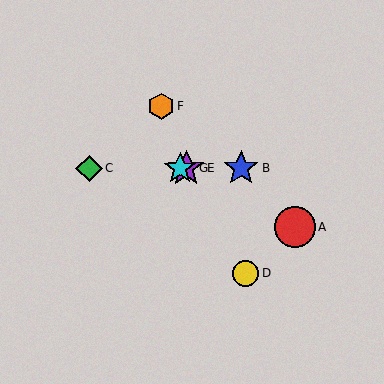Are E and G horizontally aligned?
Yes, both are at y≈168.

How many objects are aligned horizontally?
4 objects (B, C, E, G) are aligned horizontally.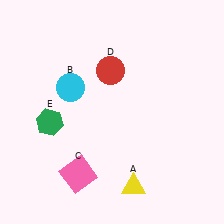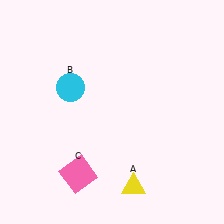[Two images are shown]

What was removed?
The green hexagon (E), the red circle (D) were removed in Image 2.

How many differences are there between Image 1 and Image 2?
There are 2 differences between the two images.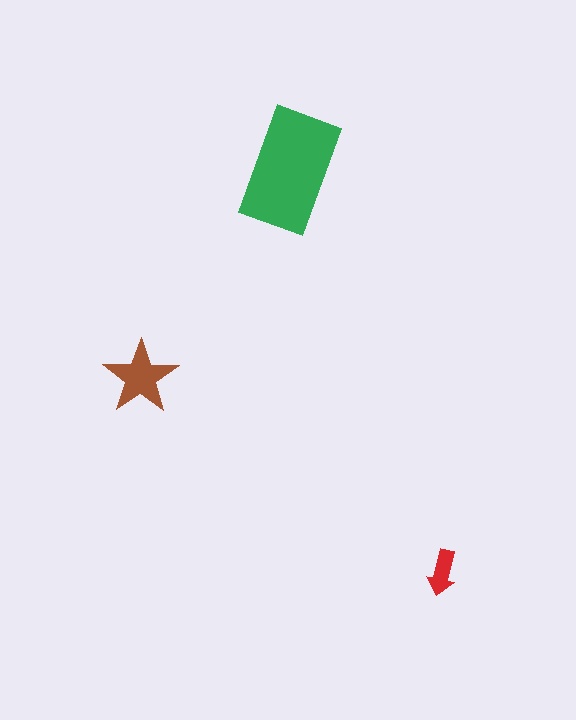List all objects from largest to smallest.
The green rectangle, the brown star, the red arrow.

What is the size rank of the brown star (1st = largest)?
2nd.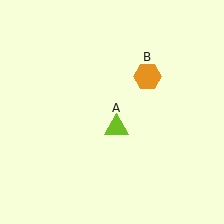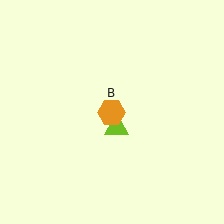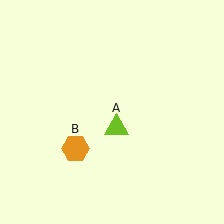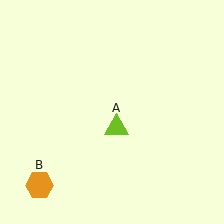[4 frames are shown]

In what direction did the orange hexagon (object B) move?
The orange hexagon (object B) moved down and to the left.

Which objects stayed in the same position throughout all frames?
Lime triangle (object A) remained stationary.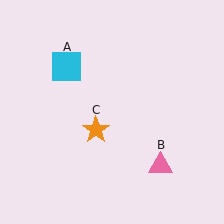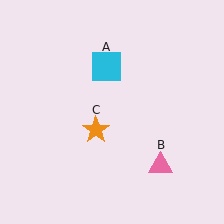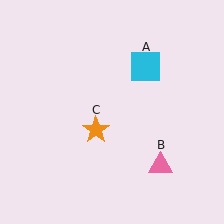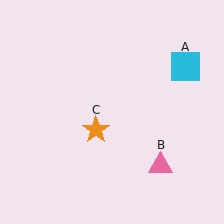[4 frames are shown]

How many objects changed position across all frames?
1 object changed position: cyan square (object A).